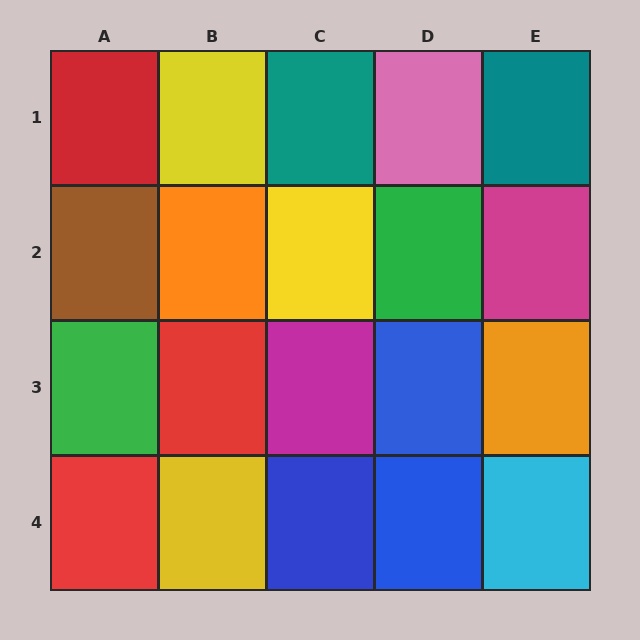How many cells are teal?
2 cells are teal.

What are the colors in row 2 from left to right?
Brown, orange, yellow, green, magenta.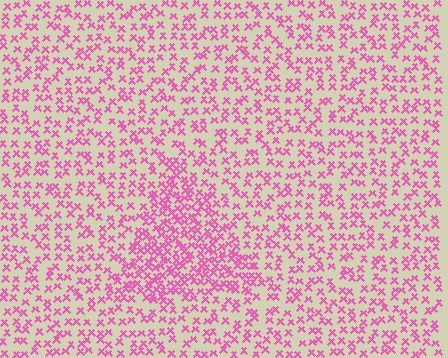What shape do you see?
I see a triangle.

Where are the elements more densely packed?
The elements are more densely packed inside the triangle boundary.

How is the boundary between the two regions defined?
The boundary is defined by a change in element density (approximately 1.9x ratio). All elements are the same color, size, and shape.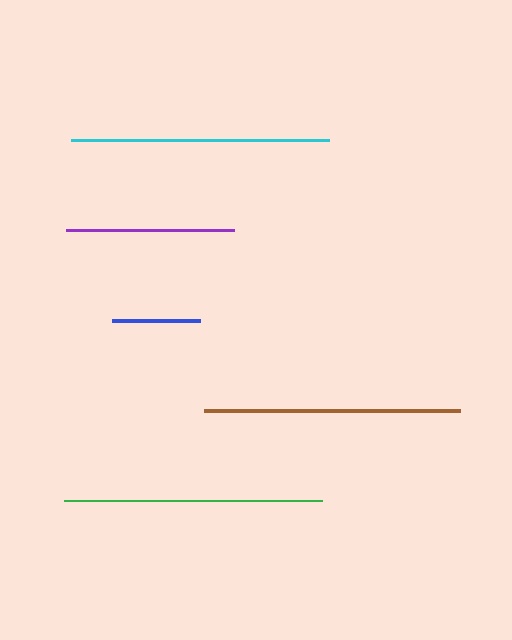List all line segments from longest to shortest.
From longest to shortest: cyan, green, brown, purple, blue.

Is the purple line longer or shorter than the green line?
The green line is longer than the purple line.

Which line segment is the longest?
The cyan line is the longest at approximately 258 pixels.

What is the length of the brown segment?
The brown segment is approximately 256 pixels long.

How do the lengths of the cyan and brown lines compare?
The cyan and brown lines are approximately the same length.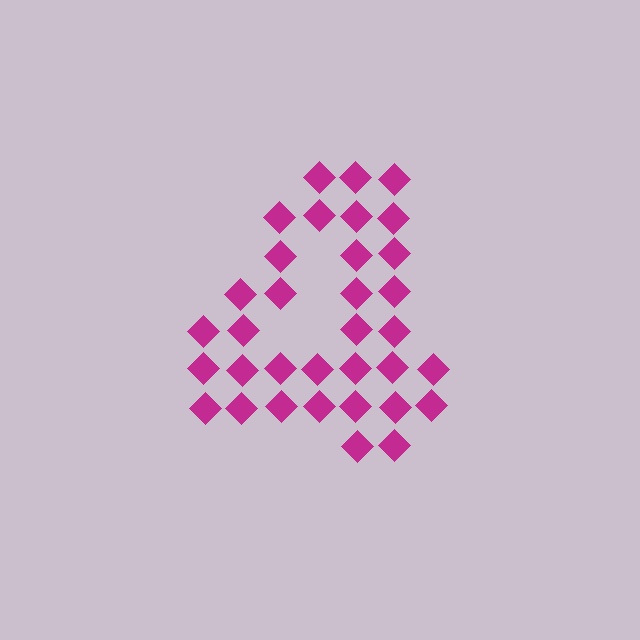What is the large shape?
The large shape is the digit 4.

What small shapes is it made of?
It is made of small diamonds.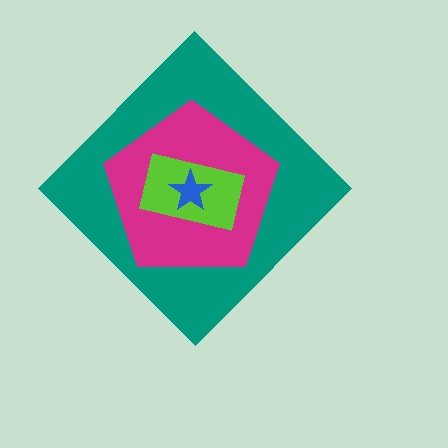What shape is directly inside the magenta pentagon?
The lime rectangle.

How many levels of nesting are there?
4.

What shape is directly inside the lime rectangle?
The blue star.